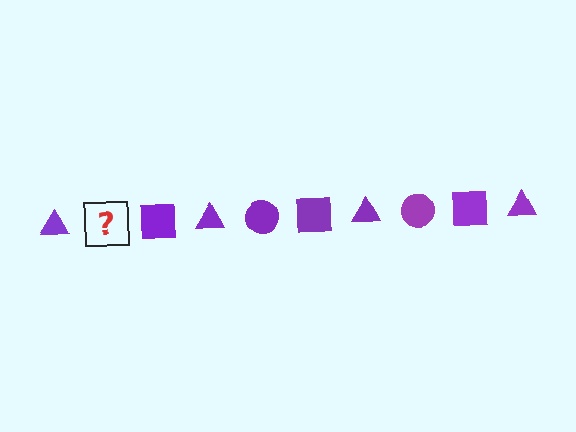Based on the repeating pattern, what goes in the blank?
The blank should be a purple circle.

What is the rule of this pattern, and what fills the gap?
The rule is that the pattern cycles through triangle, circle, square shapes in purple. The gap should be filled with a purple circle.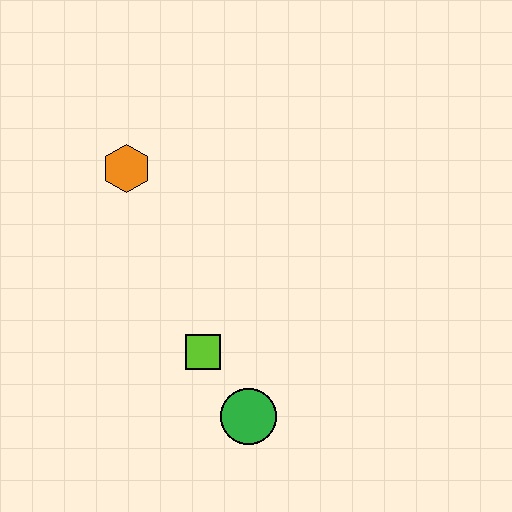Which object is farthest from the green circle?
The orange hexagon is farthest from the green circle.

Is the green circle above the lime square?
No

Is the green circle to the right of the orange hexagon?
Yes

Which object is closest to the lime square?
The green circle is closest to the lime square.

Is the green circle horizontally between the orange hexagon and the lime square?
No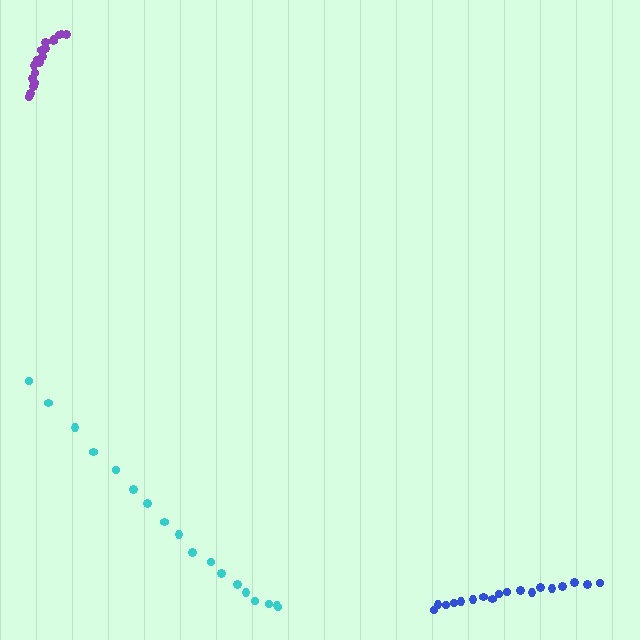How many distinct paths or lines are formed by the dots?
There are 3 distinct paths.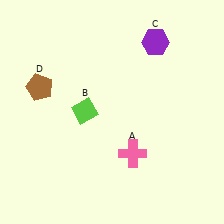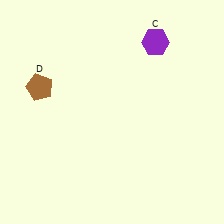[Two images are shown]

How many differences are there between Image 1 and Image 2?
There are 2 differences between the two images.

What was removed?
The pink cross (A), the lime diamond (B) were removed in Image 2.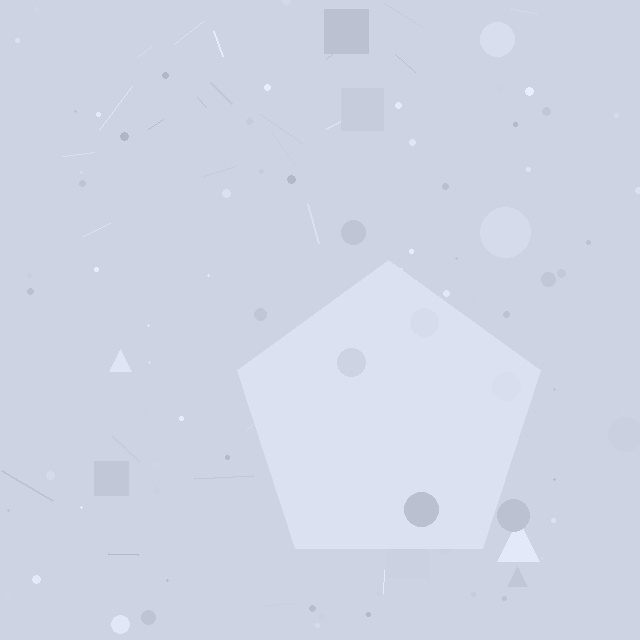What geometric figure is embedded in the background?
A pentagon is embedded in the background.